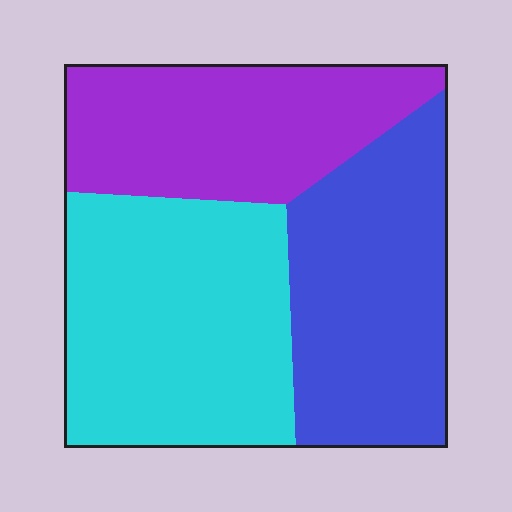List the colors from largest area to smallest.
From largest to smallest: cyan, blue, purple.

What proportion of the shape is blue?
Blue takes up about one third (1/3) of the shape.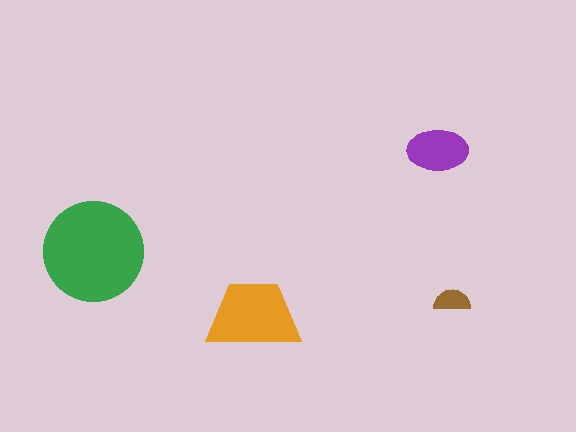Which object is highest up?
The purple ellipse is topmost.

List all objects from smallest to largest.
The brown semicircle, the purple ellipse, the orange trapezoid, the green circle.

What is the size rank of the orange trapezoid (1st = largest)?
2nd.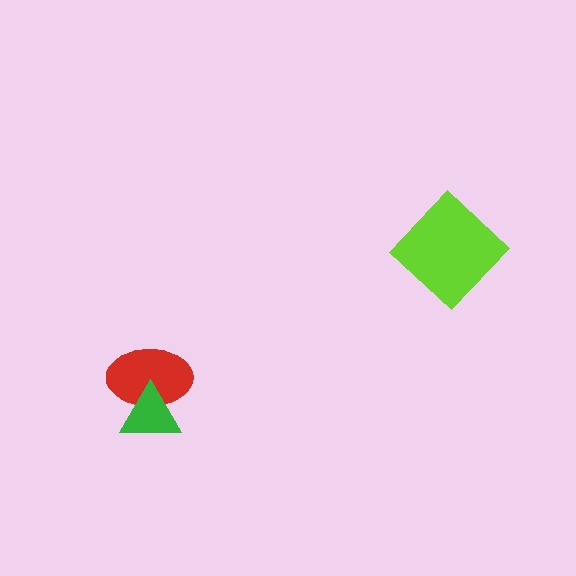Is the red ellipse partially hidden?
Yes, it is partially covered by another shape.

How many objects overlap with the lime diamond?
0 objects overlap with the lime diamond.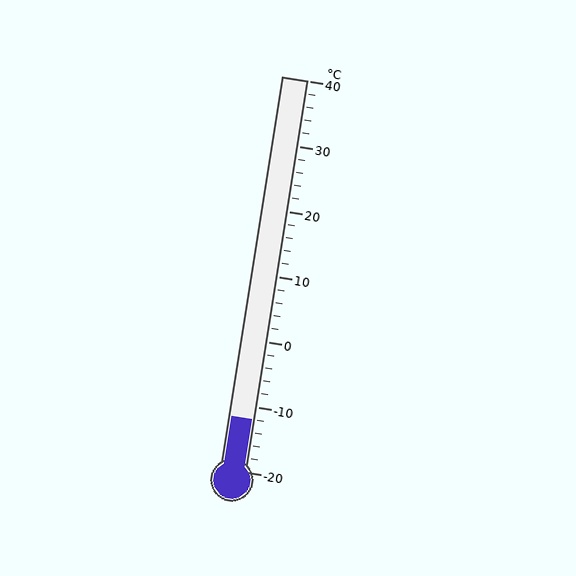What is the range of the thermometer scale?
The thermometer scale ranges from -20°C to 40°C.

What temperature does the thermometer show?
The thermometer shows approximately -12°C.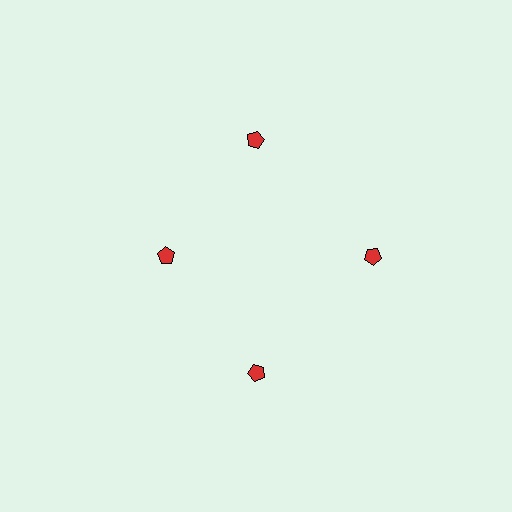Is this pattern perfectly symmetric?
No. The 4 red pentagons are arranged in a ring, but one element near the 9 o'clock position is pulled inward toward the center, breaking the 4-fold rotational symmetry.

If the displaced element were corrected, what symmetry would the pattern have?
It would have 4-fold rotational symmetry — the pattern would map onto itself every 90 degrees.